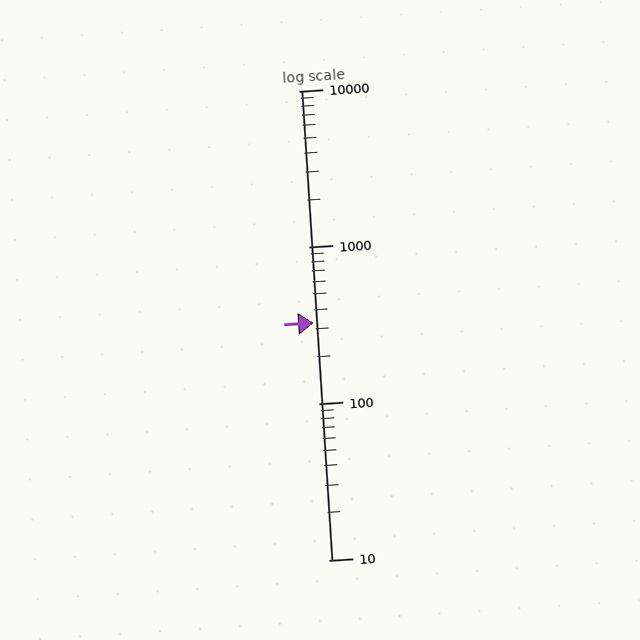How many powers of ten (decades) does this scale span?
The scale spans 3 decades, from 10 to 10000.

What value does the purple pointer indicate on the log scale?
The pointer indicates approximately 330.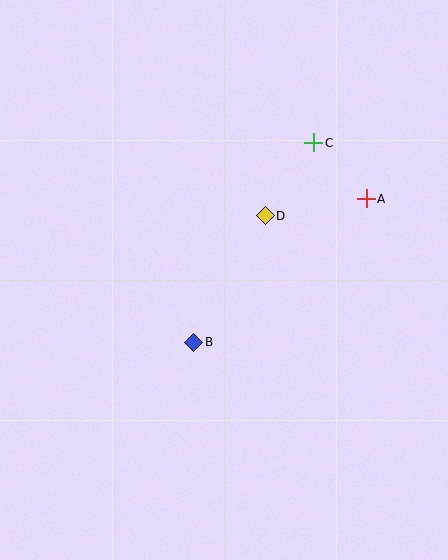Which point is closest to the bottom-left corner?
Point B is closest to the bottom-left corner.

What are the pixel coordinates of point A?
Point A is at (366, 199).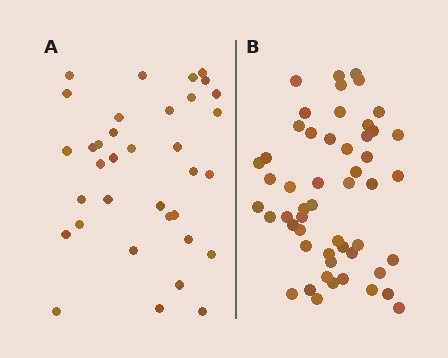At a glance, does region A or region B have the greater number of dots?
Region B (the right region) has more dots.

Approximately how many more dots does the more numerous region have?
Region B has approximately 15 more dots than region A.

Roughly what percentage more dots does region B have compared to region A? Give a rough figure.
About 50% more.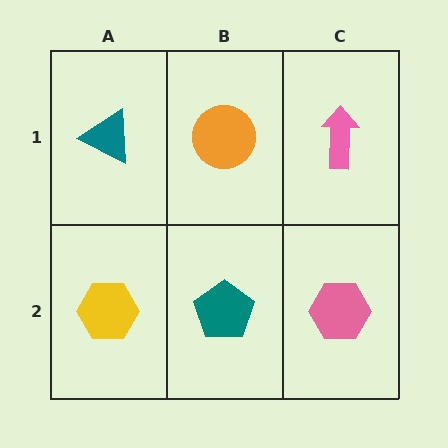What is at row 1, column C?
A pink arrow.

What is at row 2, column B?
A teal pentagon.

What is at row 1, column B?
An orange circle.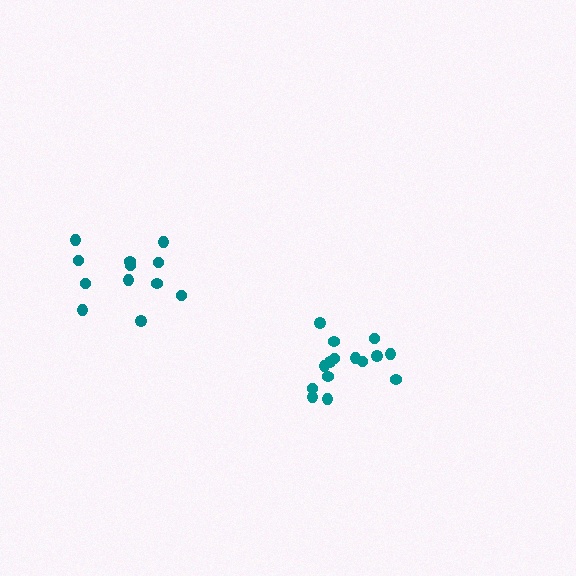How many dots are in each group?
Group 1: 12 dots, Group 2: 15 dots (27 total).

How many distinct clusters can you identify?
There are 2 distinct clusters.